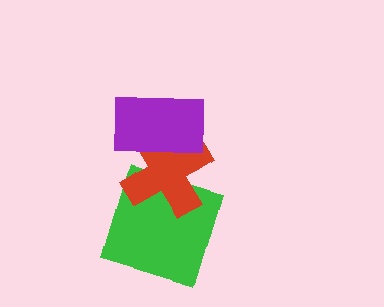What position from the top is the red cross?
The red cross is 2nd from the top.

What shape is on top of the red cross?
The purple rectangle is on top of the red cross.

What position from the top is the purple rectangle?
The purple rectangle is 1st from the top.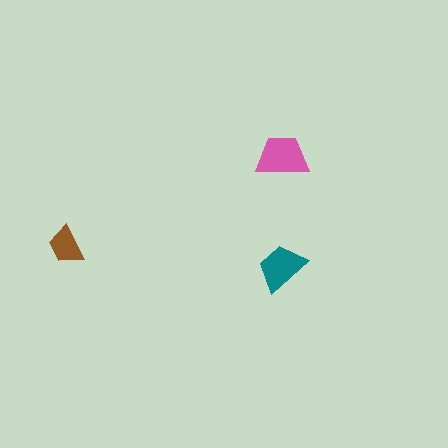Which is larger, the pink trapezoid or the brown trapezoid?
The pink one.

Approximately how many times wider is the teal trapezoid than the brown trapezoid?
About 1.5 times wider.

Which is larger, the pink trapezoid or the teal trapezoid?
The pink one.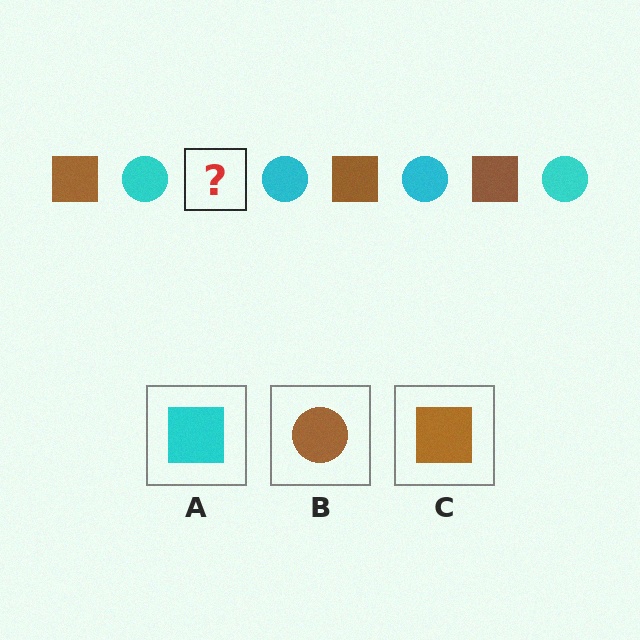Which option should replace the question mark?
Option C.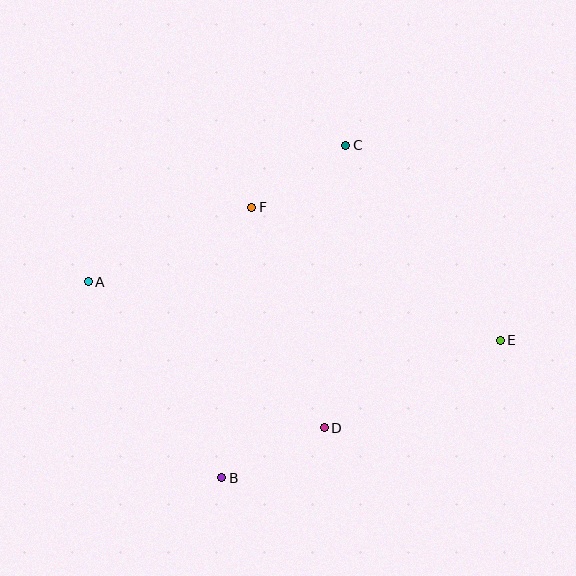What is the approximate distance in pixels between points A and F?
The distance between A and F is approximately 179 pixels.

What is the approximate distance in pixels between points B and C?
The distance between B and C is approximately 355 pixels.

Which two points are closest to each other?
Points C and F are closest to each other.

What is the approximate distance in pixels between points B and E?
The distance between B and E is approximately 310 pixels.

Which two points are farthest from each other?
Points A and E are farthest from each other.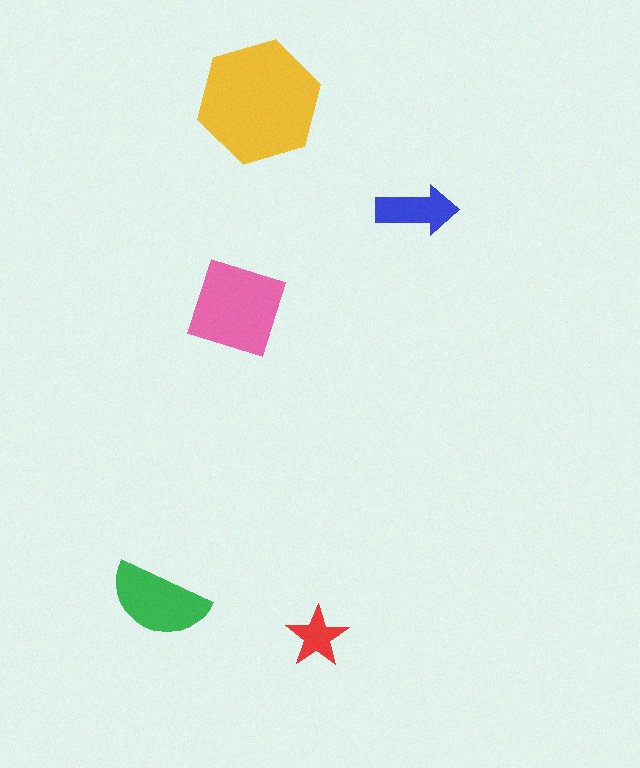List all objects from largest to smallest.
The yellow hexagon, the pink diamond, the green semicircle, the blue arrow, the red star.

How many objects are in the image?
There are 5 objects in the image.